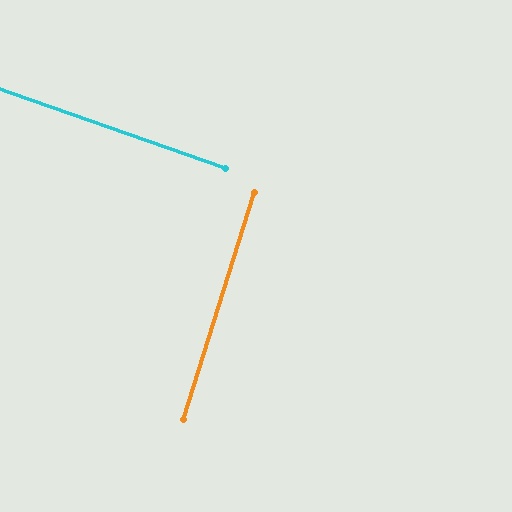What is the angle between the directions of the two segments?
Approximately 88 degrees.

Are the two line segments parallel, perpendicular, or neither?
Perpendicular — they meet at approximately 88°.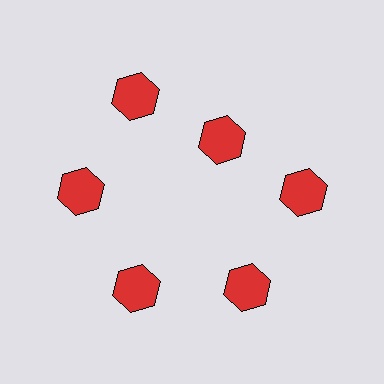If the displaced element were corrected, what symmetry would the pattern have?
It would have 6-fold rotational symmetry — the pattern would map onto itself every 60 degrees.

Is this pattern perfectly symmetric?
No. The 6 red hexagons are arranged in a ring, but one element near the 1 o'clock position is pulled inward toward the center, breaking the 6-fold rotational symmetry.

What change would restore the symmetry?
The symmetry would be restored by moving it outward, back onto the ring so that all 6 hexagons sit at equal angles and equal distance from the center.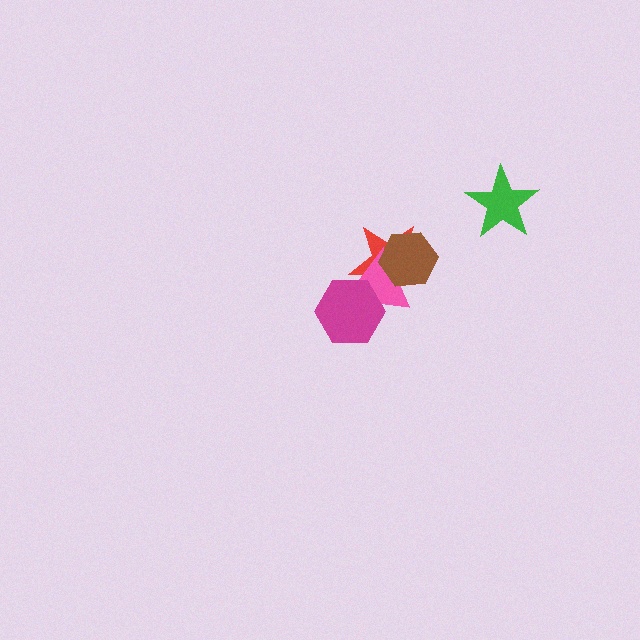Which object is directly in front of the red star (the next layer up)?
The pink triangle is directly in front of the red star.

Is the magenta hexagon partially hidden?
No, no other shape covers it.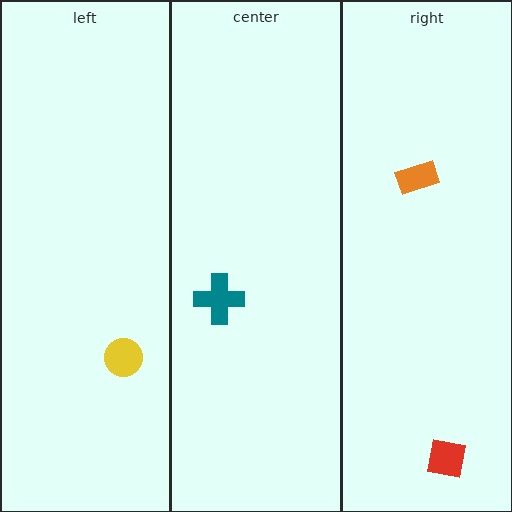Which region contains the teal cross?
The center region.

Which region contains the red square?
The right region.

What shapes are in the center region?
The teal cross.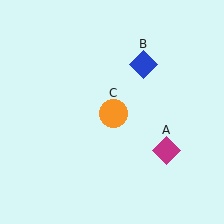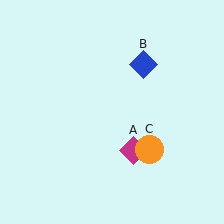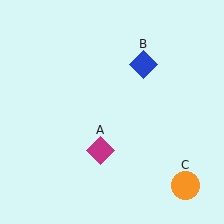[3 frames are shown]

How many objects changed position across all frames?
2 objects changed position: magenta diamond (object A), orange circle (object C).